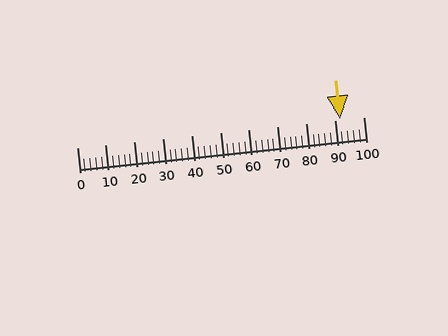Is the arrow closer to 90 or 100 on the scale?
The arrow is closer to 90.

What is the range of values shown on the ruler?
The ruler shows values from 0 to 100.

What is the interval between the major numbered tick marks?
The major tick marks are spaced 10 units apart.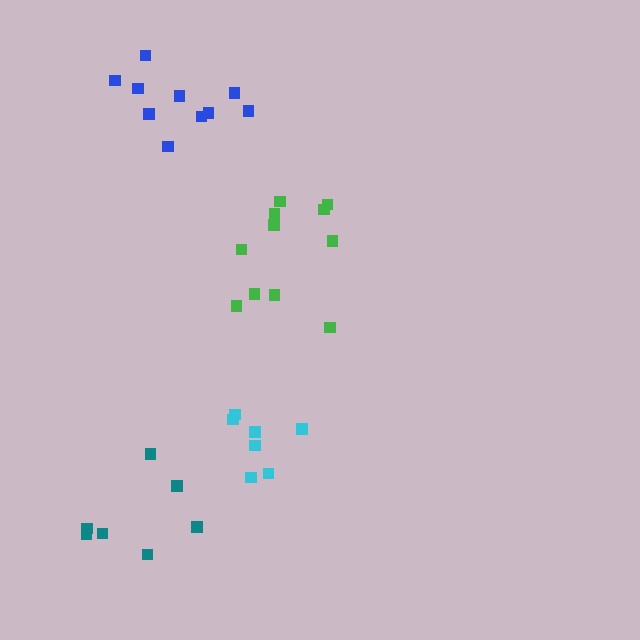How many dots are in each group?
Group 1: 7 dots, Group 2: 11 dots, Group 3: 10 dots, Group 4: 7 dots (35 total).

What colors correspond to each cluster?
The clusters are colored: cyan, green, blue, teal.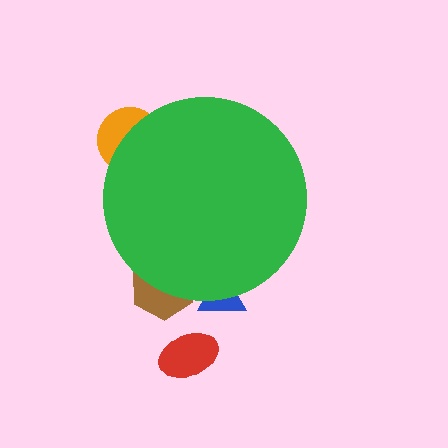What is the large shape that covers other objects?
A green circle.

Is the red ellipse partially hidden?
No, the red ellipse is fully visible.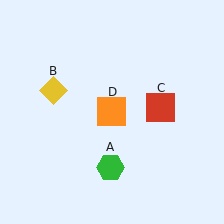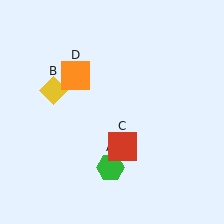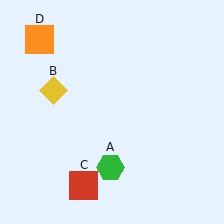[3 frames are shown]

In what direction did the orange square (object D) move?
The orange square (object D) moved up and to the left.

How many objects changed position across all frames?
2 objects changed position: red square (object C), orange square (object D).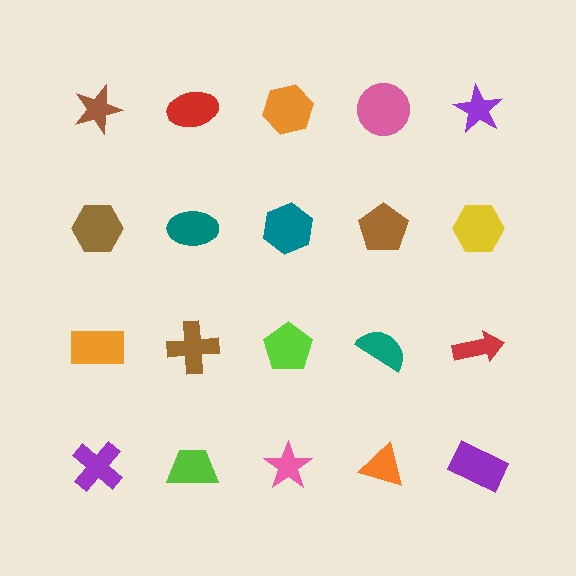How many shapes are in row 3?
5 shapes.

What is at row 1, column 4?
A pink circle.